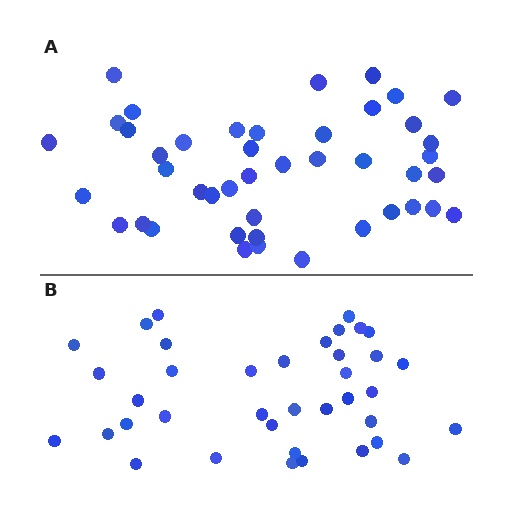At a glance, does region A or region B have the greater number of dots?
Region A (the top region) has more dots.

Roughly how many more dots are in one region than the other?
Region A has about 6 more dots than region B.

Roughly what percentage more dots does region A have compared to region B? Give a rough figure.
About 15% more.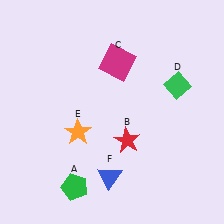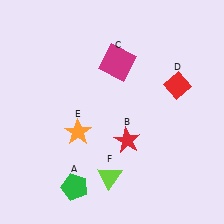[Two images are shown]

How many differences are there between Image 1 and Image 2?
There are 2 differences between the two images.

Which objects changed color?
D changed from green to red. F changed from blue to lime.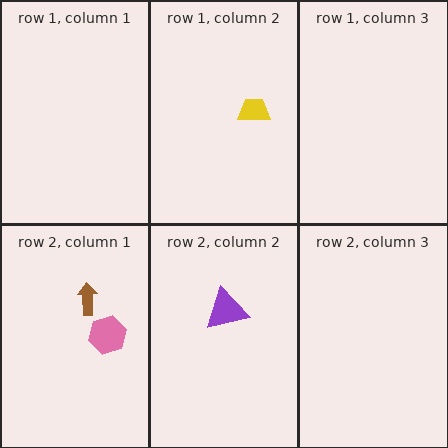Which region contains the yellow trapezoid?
The row 1, column 2 region.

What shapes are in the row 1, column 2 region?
The yellow trapezoid.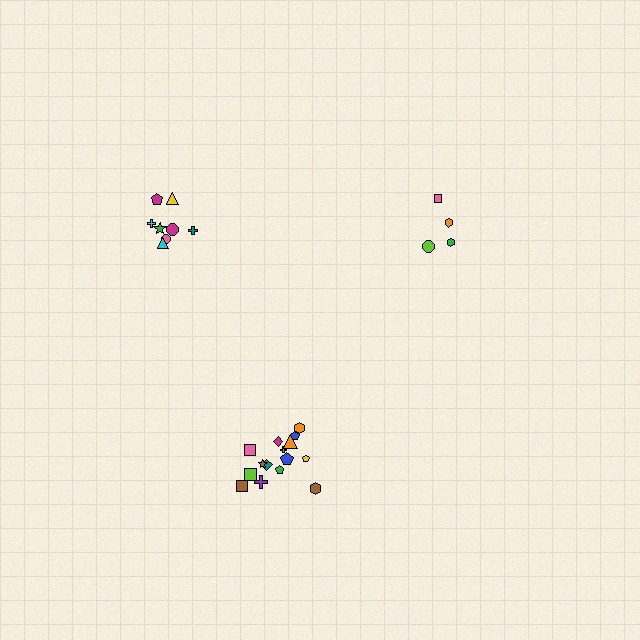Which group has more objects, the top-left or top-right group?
The top-left group.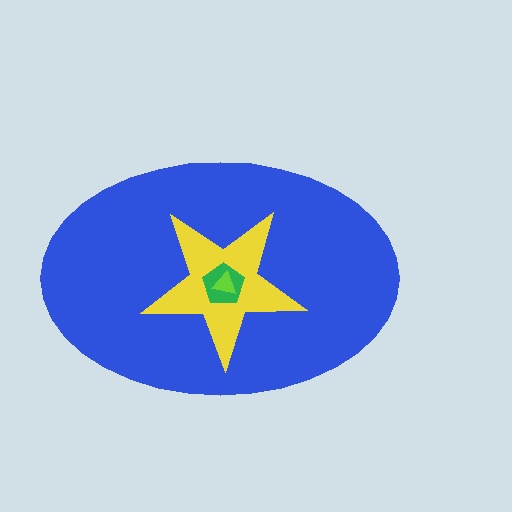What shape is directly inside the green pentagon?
The lime triangle.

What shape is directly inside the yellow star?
The green pentagon.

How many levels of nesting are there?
4.